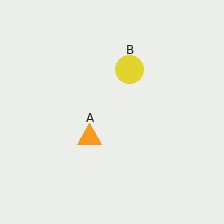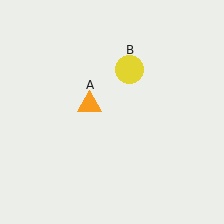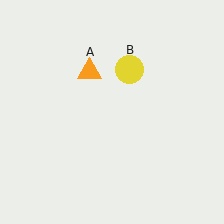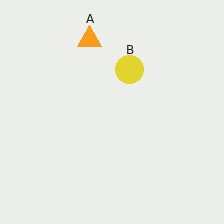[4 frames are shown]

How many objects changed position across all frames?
1 object changed position: orange triangle (object A).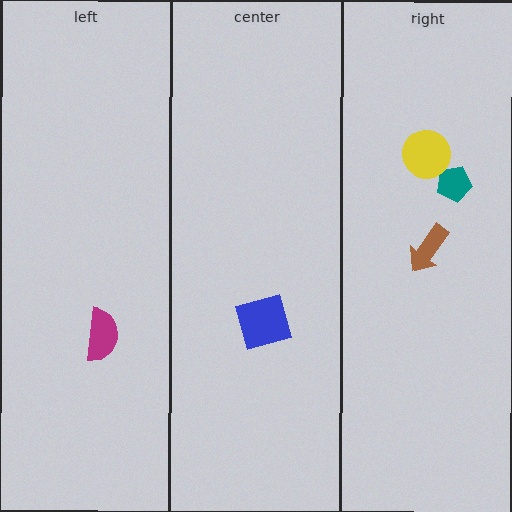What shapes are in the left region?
The magenta semicircle.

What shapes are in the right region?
The teal pentagon, the brown arrow, the yellow circle.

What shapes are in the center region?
The blue square.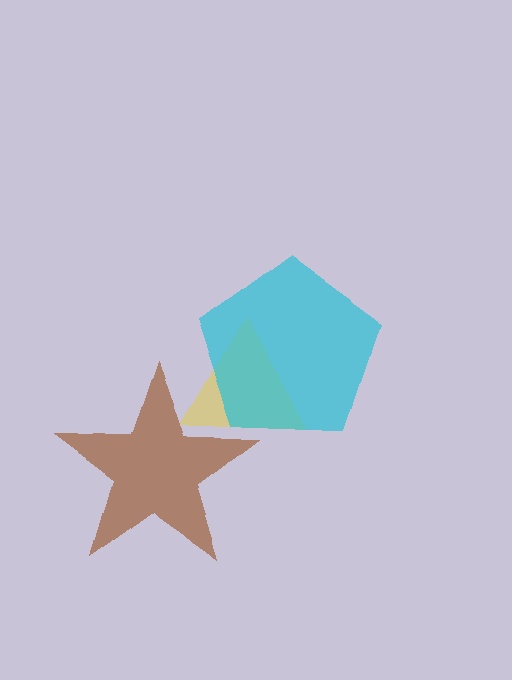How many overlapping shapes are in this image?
There are 3 overlapping shapes in the image.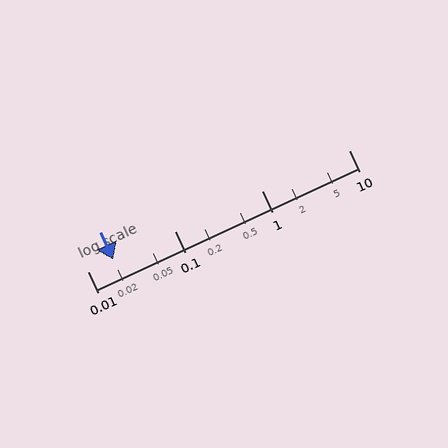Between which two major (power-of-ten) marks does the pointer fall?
The pointer is between 0.01 and 0.1.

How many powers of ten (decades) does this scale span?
The scale spans 3 decades, from 0.01 to 10.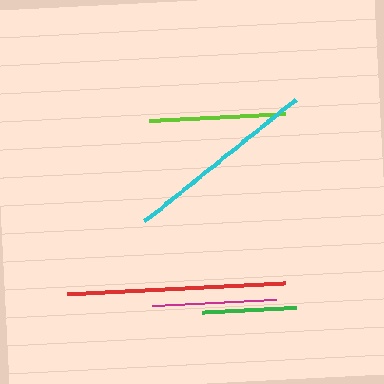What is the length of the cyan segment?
The cyan segment is approximately 194 pixels long.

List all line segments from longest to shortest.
From longest to shortest: red, cyan, lime, magenta, green.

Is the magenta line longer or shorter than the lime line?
The lime line is longer than the magenta line.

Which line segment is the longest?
The red line is the longest at approximately 218 pixels.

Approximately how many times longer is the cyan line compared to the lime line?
The cyan line is approximately 1.4 times the length of the lime line.